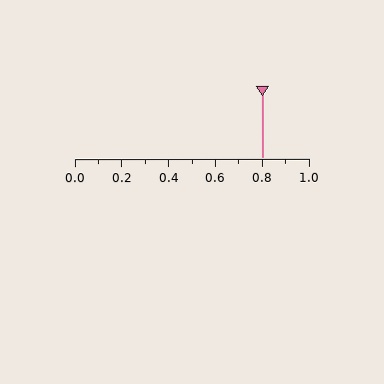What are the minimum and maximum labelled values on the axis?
The axis runs from 0.0 to 1.0.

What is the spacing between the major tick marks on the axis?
The major ticks are spaced 0.2 apart.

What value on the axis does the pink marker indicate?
The marker indicates approximately 0.8.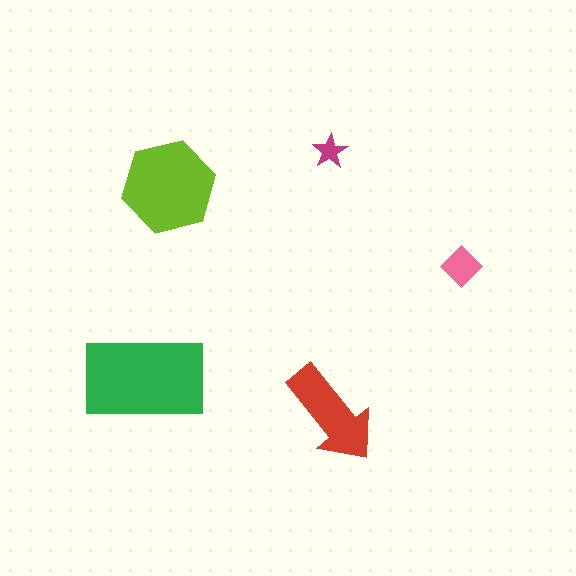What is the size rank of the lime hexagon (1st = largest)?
2nd.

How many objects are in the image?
There are 5 objects in the image.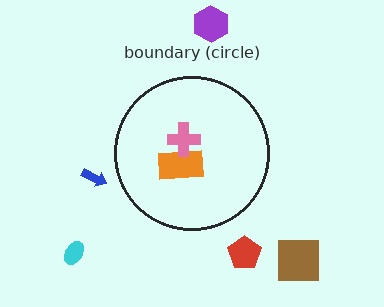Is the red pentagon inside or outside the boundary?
Outside.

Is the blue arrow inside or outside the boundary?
Outside.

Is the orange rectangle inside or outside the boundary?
Inside.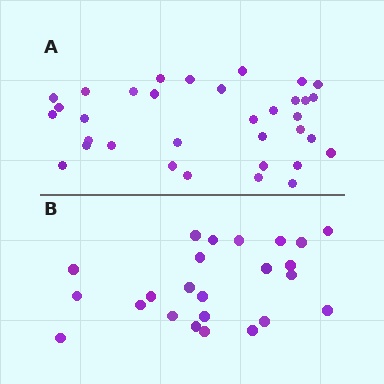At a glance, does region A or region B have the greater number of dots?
Region A (the top region) has more dots.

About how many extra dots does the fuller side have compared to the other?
Region A has roughly 10 or so more dots than region B.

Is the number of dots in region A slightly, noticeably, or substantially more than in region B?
Region A has noticeably more, but not dramatically so. The ratio is roughly 1.4 to 1.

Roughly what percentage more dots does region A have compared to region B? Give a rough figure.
About 40% more.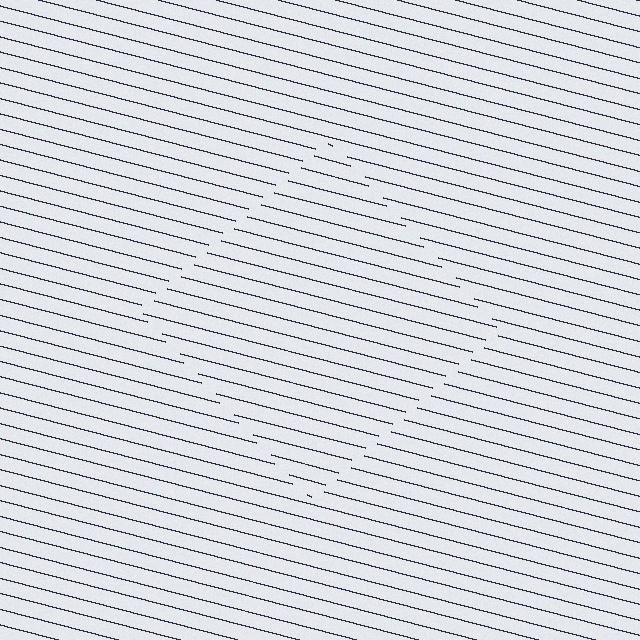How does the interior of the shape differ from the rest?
The interior of the shape contains the same grating, shifted by half a period — the contour is defined by the phase discontinuity where line-ends from the inner and outer gratings abut.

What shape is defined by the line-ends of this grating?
An illusory square. The interior of the shape contains the same grating, shifted by half a period — the contour is defined by the phase discontinuity where line-ends from the inner and outer gratings abut.